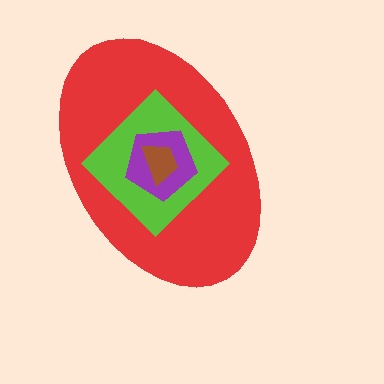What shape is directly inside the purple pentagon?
The brown trapezoid.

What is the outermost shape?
The red ellipse.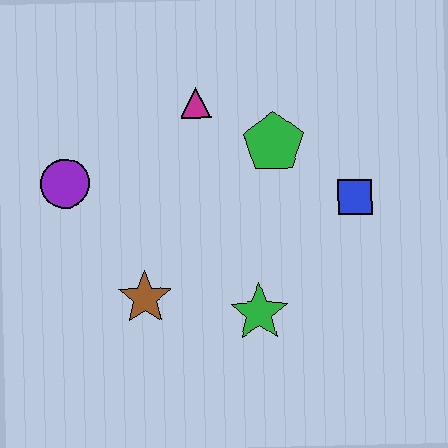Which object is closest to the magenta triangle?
The green pentagon is closest to the magenta triangle.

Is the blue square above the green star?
Yes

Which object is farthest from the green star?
The purple circle is farthest from the green star.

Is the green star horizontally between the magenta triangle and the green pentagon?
Yes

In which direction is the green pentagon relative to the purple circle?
The green pentagon is to the right of the purple circle.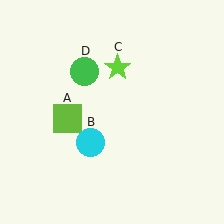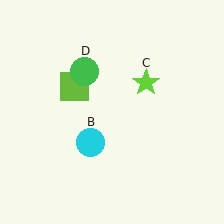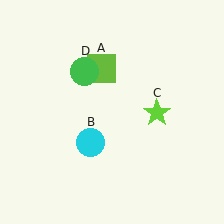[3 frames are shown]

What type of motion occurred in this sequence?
The lime square (object A), lime star (object C) rotated clockwise around the center of the scene.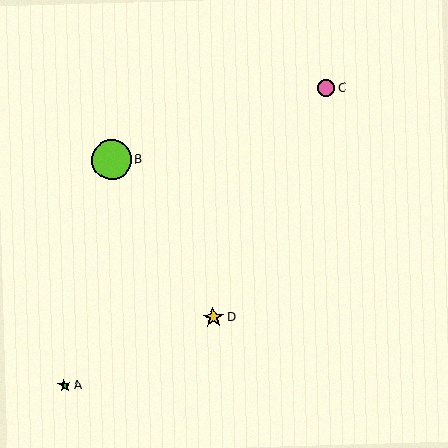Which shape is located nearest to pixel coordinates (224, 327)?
The yellow star (labeled D) at (213, 318) is nearest to that location.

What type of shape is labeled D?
Shape D is a yellow star.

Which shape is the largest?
The lime circle (labeled B) is the largest.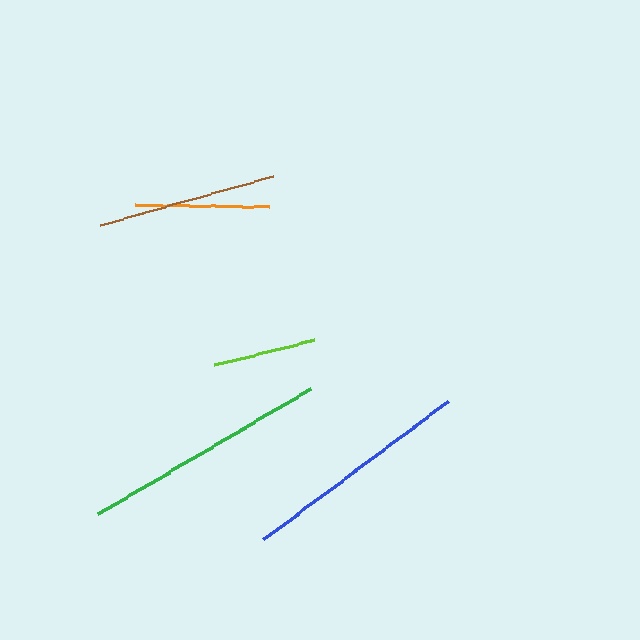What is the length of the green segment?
The green segment is approximately 246 pixels long.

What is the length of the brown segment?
The brown segment is approximately 180 pixels long.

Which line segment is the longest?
The green line is the longest at approximately 246 pixels.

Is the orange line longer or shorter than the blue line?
The blue line is longer than the orange line.